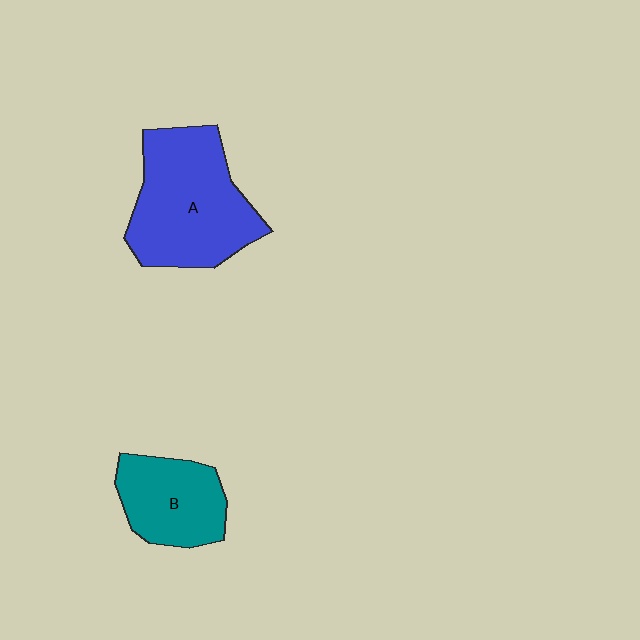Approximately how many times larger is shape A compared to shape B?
Approximately 1.7 times.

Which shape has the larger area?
Shape A (blue).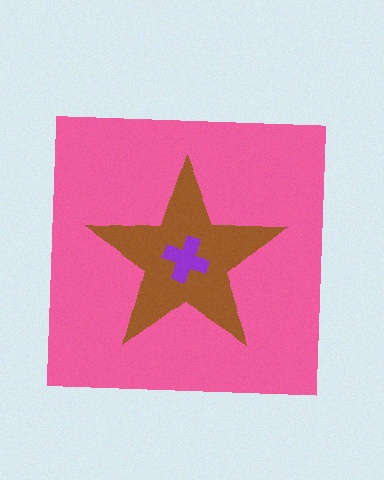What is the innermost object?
The purple cross.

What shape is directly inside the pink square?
The brown star.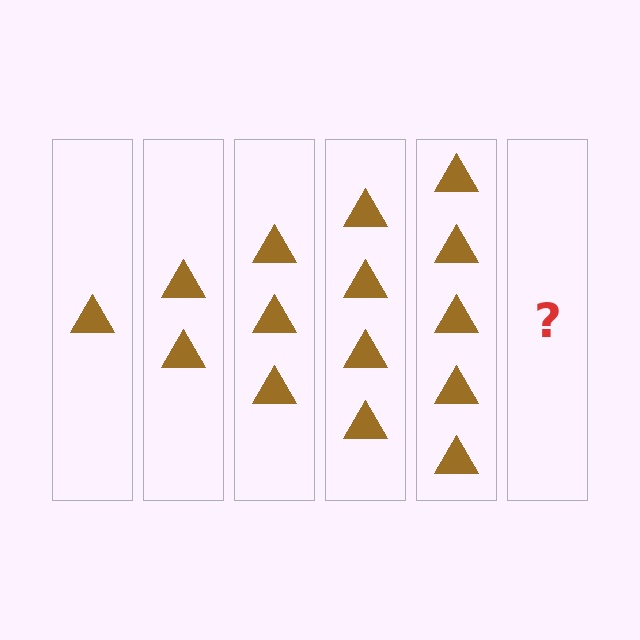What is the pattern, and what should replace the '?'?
The pattern is that each step adds one more triangle. The '?' should be 6 triangles.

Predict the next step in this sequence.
The next step is 6 triangles.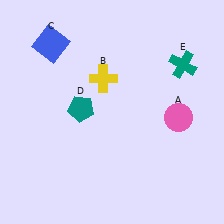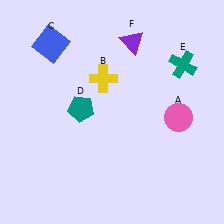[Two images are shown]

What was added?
A purple triangle (F) was added in Image 2.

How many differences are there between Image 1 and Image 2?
There is 1 difference between the two images.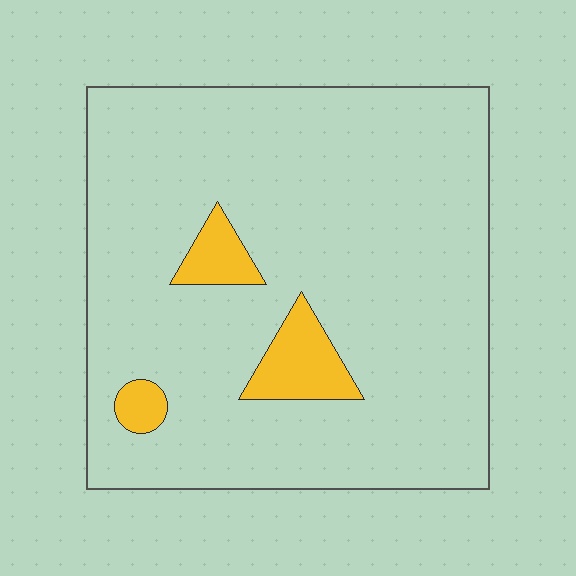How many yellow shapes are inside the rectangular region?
3.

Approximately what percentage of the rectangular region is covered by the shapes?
Approximately 10%.